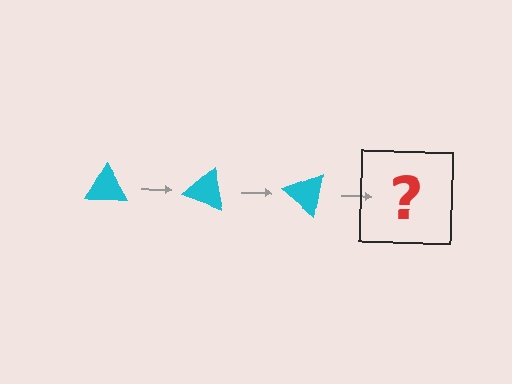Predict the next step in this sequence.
The next step is a cyan triangle rotated 60 degrees.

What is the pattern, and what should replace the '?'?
The pattern is that the triangle rotates 20 degrees each step. The '?' should be a cyan triangle rotated 60 degrees.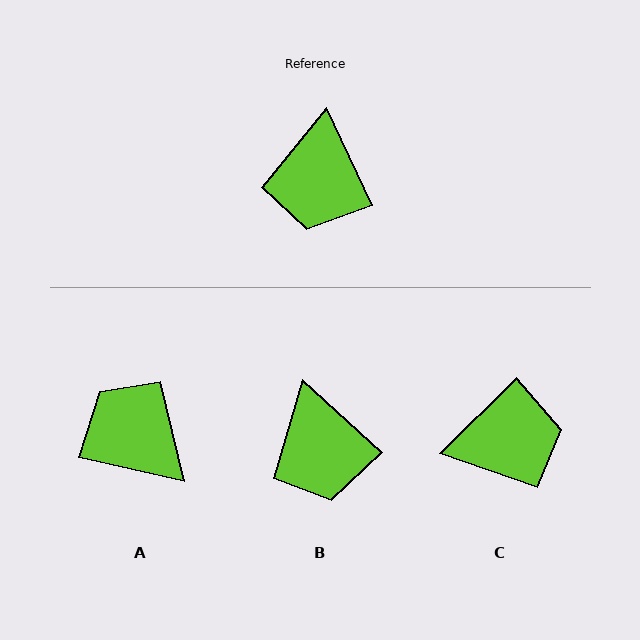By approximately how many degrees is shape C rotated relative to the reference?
Approximately 110 degrees counter-clockwise.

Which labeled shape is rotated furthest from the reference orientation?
A, about 127 degrees away.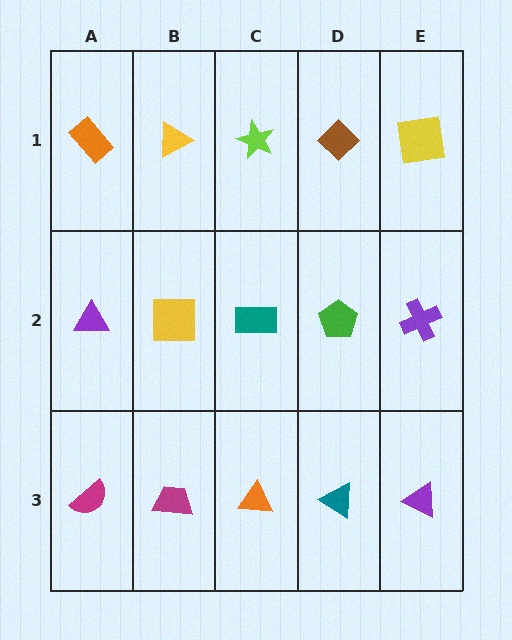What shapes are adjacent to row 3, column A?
A purple triangle (row 2, column A), a magenta trapezoid (row 3, column B).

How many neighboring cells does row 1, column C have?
3.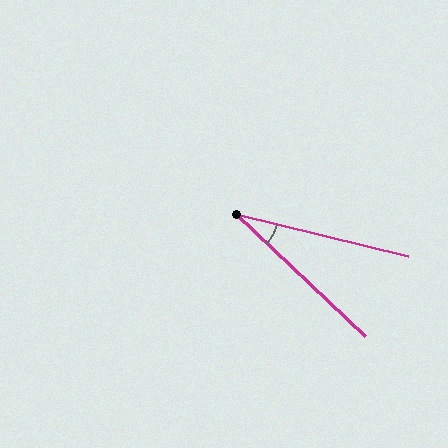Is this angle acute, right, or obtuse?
It is acute.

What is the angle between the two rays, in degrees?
Approximately 30 degrees.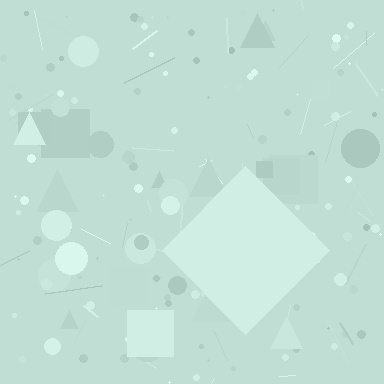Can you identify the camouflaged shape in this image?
The camouflaged shape is a diamond.